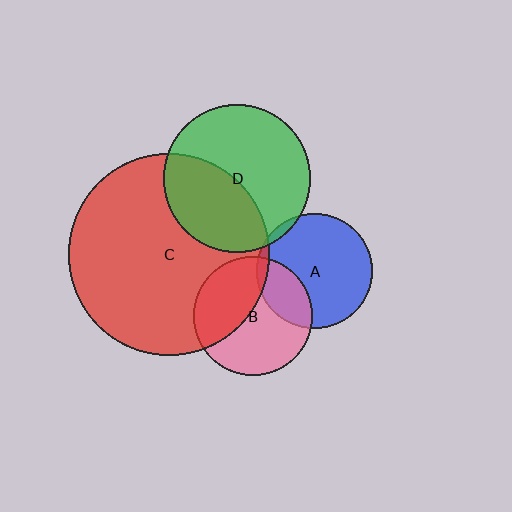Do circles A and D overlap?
Yes.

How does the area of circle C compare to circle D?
Approximately 1.9 times.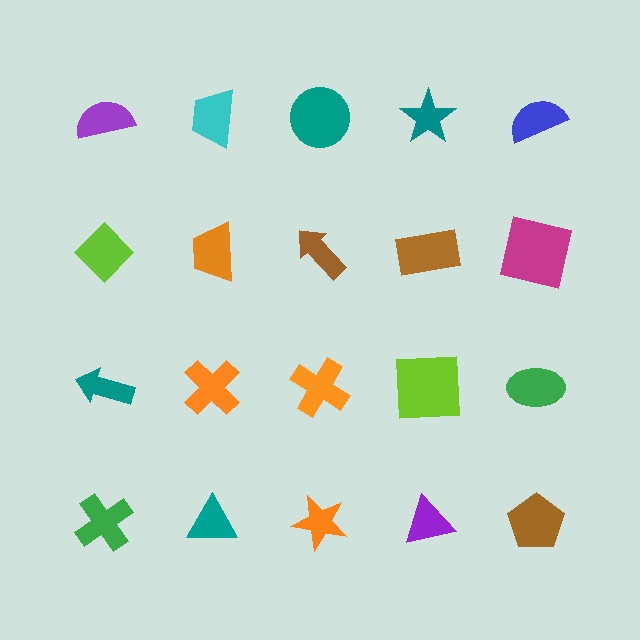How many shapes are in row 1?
5 shapes.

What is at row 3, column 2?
An orange cross.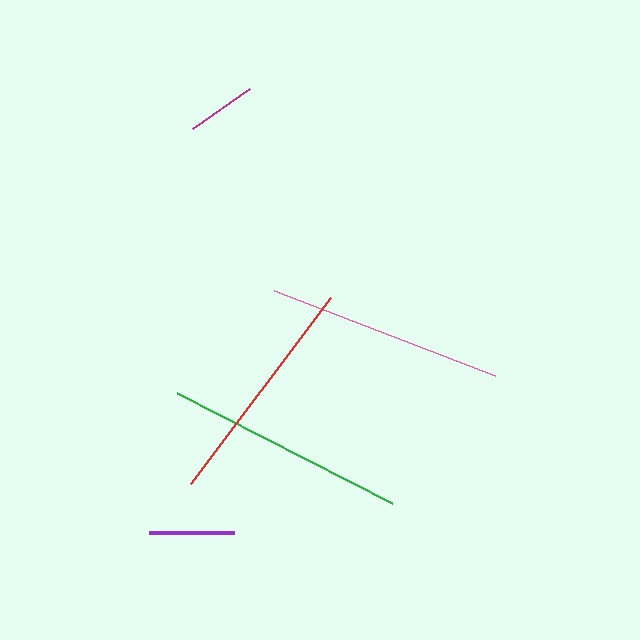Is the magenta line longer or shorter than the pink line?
The pink line is longer than the magenta line.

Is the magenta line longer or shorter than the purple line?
The purple line is longer than the magenta line.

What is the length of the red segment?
The red segment is approximately 233 pixels long.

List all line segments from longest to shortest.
From longest to shortest: green, pink, red, purple, magenta.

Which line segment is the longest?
The green line is the longest at approximately 241 pixels.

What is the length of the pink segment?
The pink segment is approximately 237 pixels long.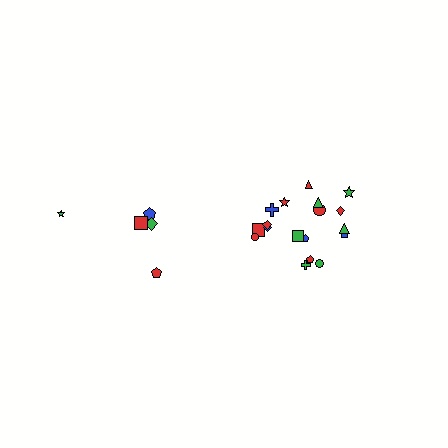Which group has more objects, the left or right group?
The right group.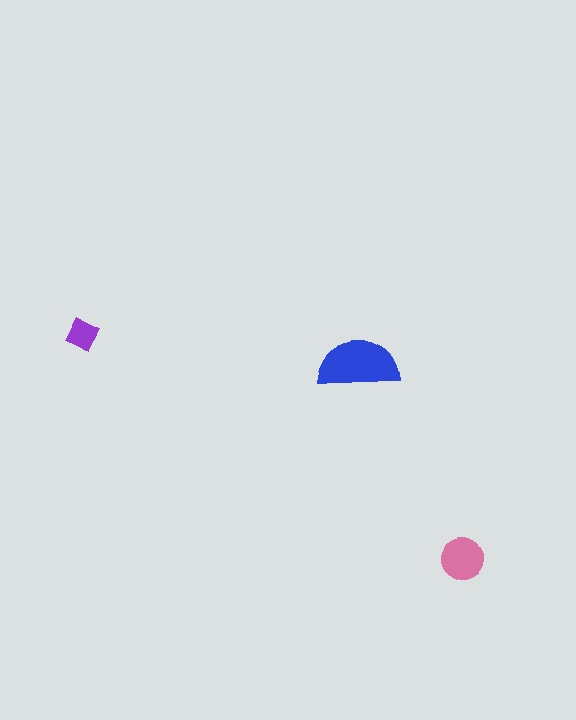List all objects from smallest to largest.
The purple diamond, the pink circle, the blue semicircle.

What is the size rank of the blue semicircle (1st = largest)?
1st.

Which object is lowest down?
The pink circle is bottommost.